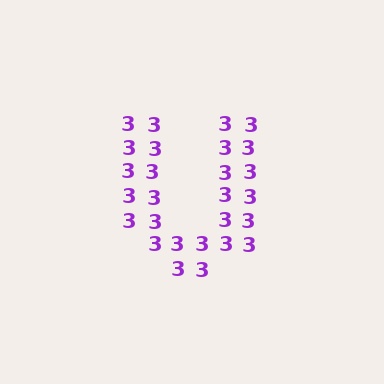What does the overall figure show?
The overall figure shows the letter U.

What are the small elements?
The small elements are digit 3's.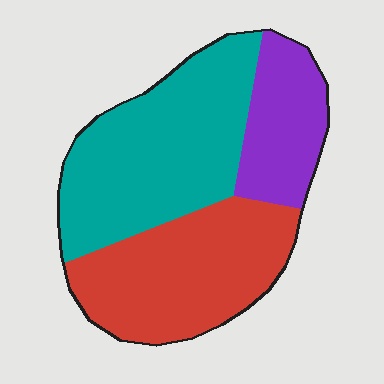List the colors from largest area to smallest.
From largest to smallest: teal, red, purple.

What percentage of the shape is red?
Red takes up about three eighths (3/8) of the shape.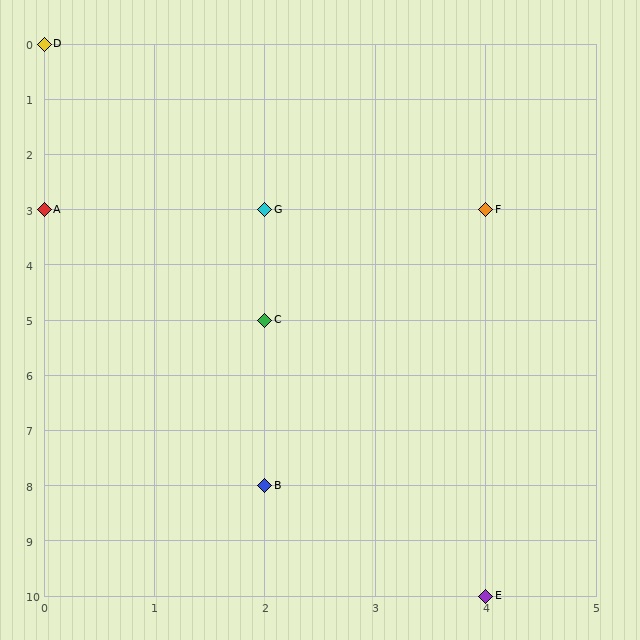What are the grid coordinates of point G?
Point G is at grid coordinates (2, 3).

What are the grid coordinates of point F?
Point F is at grid coordinates (4, 3).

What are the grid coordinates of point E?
Point E is at grid coordinates (4, 10).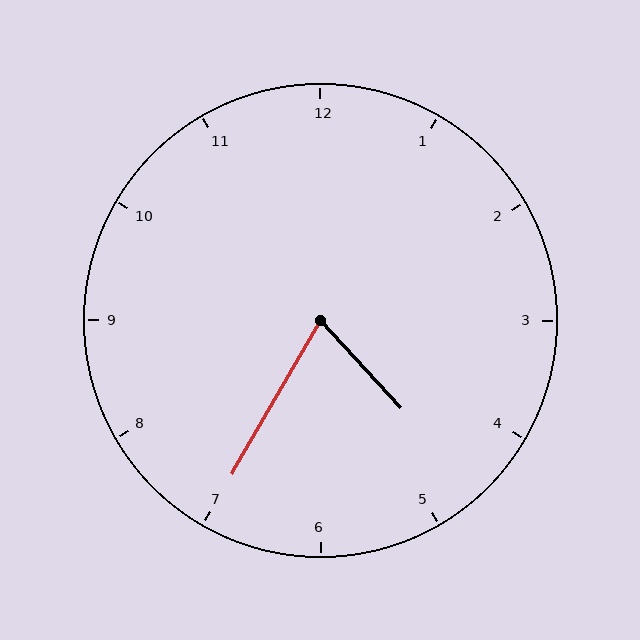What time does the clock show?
4:35.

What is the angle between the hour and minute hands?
Approximately 72 degrees.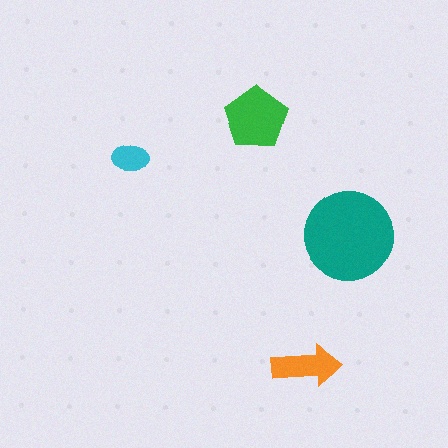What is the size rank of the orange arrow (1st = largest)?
3rd.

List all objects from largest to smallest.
The teal circle, the green pentagon, the orange arrow, the cyan ellipse.